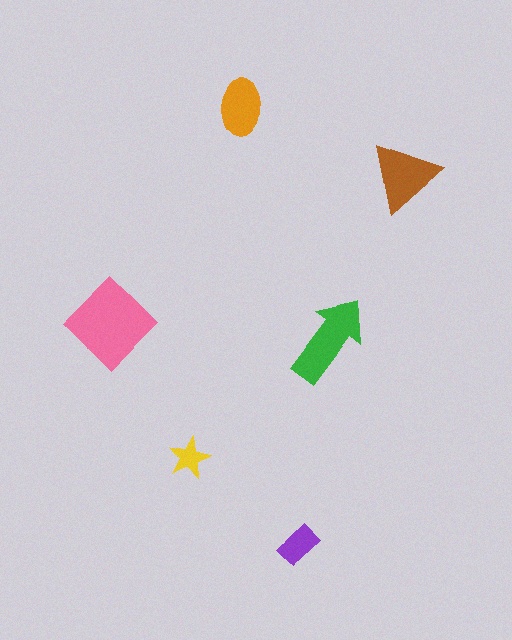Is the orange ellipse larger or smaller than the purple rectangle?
Larger.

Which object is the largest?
The pink diamond.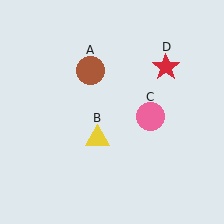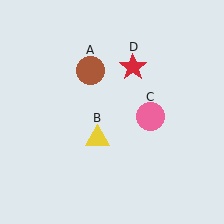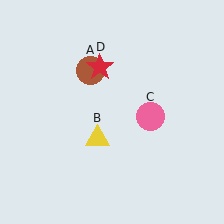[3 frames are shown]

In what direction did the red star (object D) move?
The red star (object D) moved left.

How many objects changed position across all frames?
1 object changed position: red star (object D).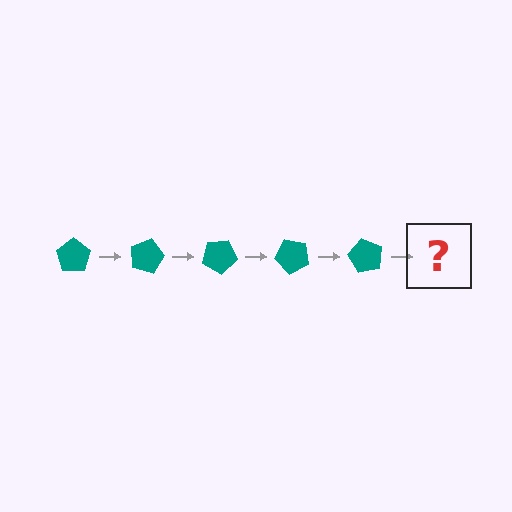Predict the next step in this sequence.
The next step is a teal pentagon rotated 75 degrees.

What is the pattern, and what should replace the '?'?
The pattern is that the pentagon rotates 15 degrees each step. The '?' should be a teal pentagon rotated 75 degrees.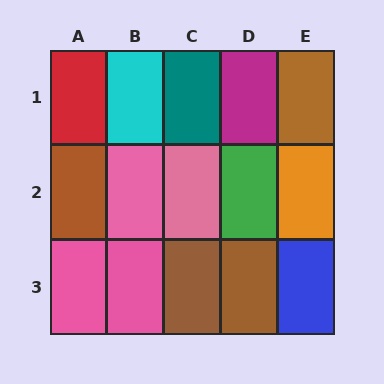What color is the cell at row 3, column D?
Brown.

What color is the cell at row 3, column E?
Blue.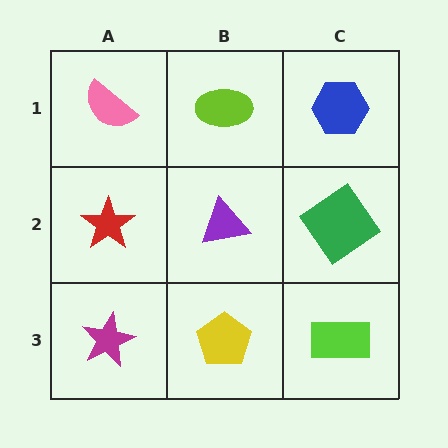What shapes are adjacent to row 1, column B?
A purple triangle (row 2, column B), a pink semicircle (row 1, column A), a blue hexagon (row 1, column C).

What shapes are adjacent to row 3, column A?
A red star (row 2, column A), a yellow pentagon (row 3, column B).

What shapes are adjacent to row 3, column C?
A green diamond (row 2, column C), a yellow pentagon (row 3, column B).